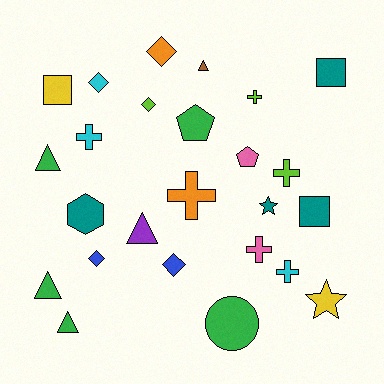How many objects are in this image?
There are 25 objects.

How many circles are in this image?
There is 1 circle.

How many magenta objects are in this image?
There are no magenta objects.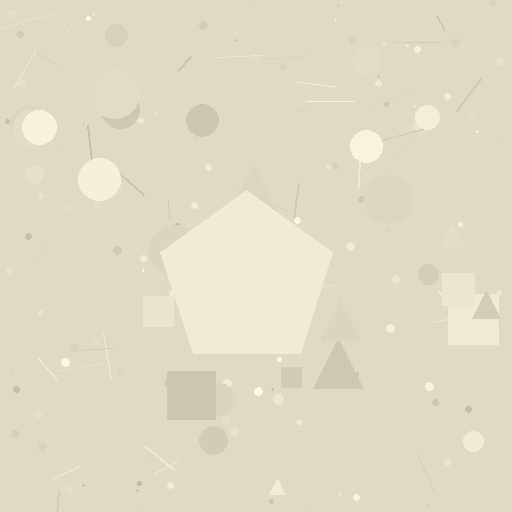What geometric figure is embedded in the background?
A pentagon is embedded in the background.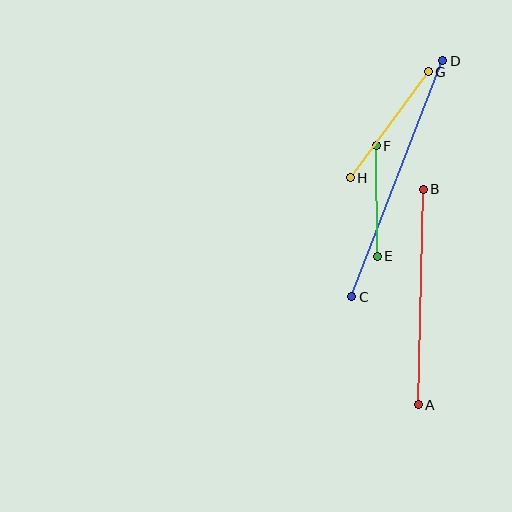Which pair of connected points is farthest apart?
Points C and D are farthest apart.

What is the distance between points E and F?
The distance is approximately 111 pixels.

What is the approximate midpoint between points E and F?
The midpoint is at approximately (377, 201) pixels.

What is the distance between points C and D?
The distance is approximately 253 pixels.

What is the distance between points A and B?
The distance is approximately 215 pixels.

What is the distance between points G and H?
The distance is approximately 132 pixels.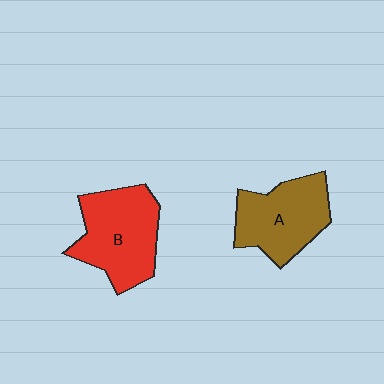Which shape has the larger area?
Shape B (red).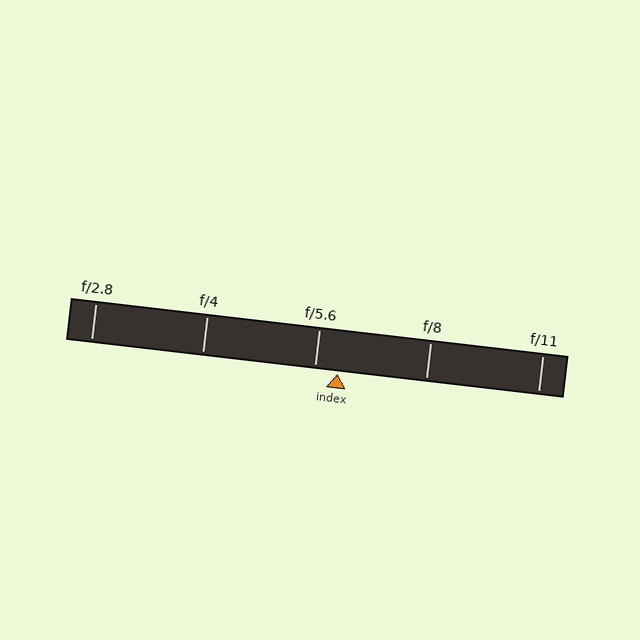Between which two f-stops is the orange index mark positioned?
The index mark is between f/5.6 and f/8.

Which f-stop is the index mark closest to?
The index mark is closest to f/5.6.